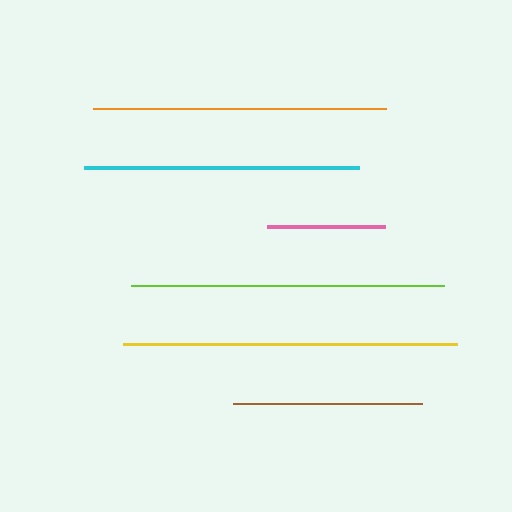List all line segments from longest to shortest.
From longest to shortest: yellow, lime, orange, cyan, brown, pink.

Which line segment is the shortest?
The pink line is the shortest at approximately 118 pixels.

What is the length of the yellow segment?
The yellow segment is approximately 334 pixels long.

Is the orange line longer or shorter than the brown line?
The orange line is longer than the brown line.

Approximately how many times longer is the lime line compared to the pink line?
The lime line is approximately 2.7 times the length of the pink line.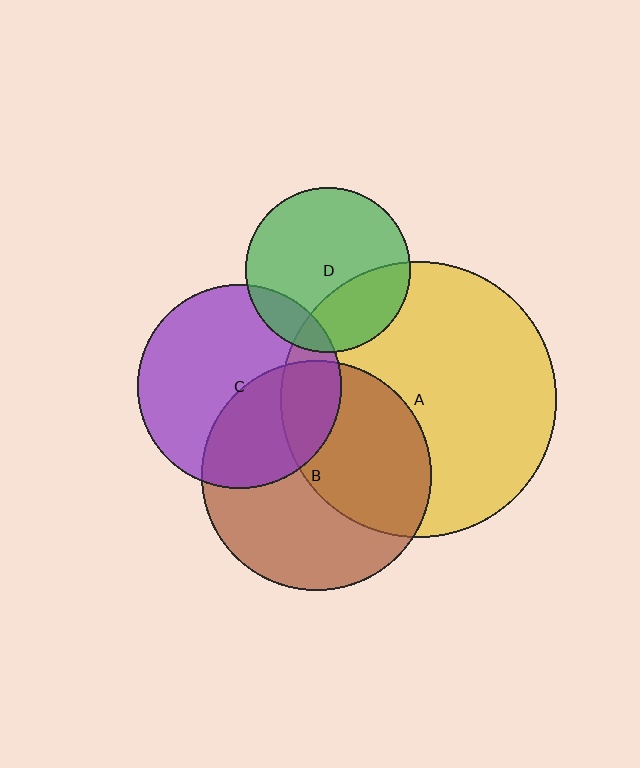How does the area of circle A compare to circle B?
Approximately 1.4 times.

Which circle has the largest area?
Circle A (yellow).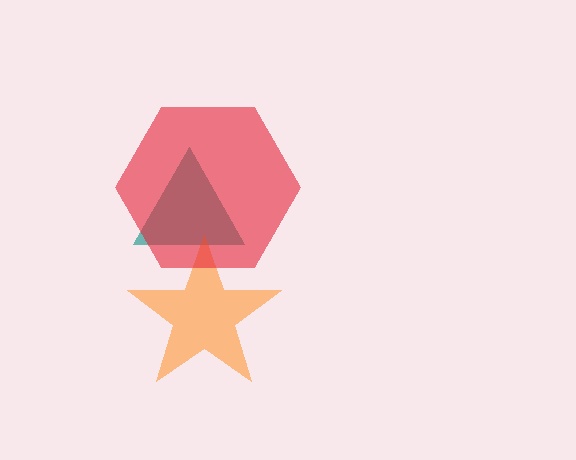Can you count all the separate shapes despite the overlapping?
Yes, there are 3 separate shapes.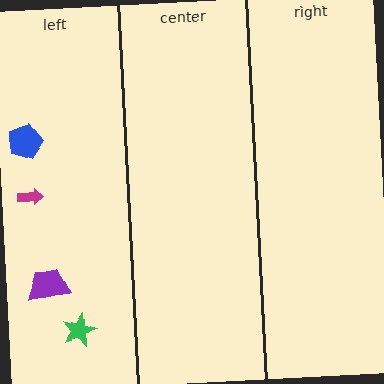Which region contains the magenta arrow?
The left region.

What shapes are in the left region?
The blue pentagon, the green star, the magenta arrow, the purple trapezoid.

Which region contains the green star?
The left region.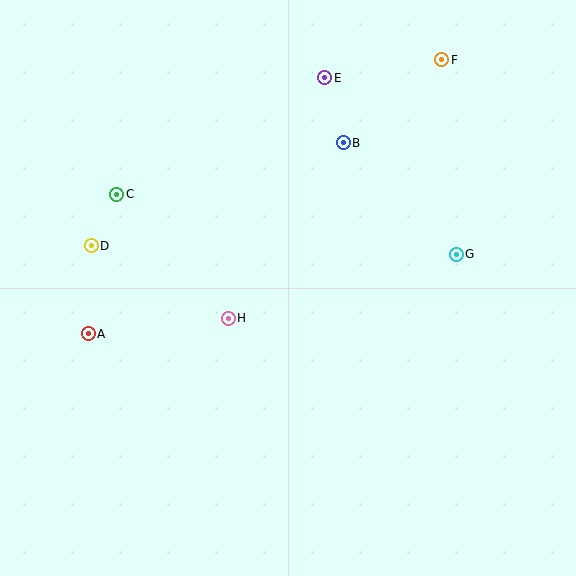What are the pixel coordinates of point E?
Point E is at (325, 78).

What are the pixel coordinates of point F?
Point F is at (442, 60).